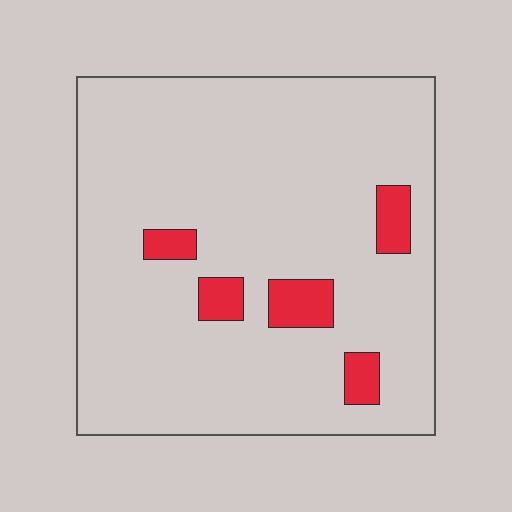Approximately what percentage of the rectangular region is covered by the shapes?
Approximately 10%.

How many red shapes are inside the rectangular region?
5.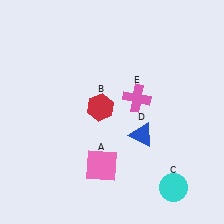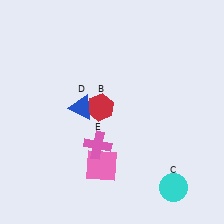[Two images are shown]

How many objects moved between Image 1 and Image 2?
2 objects moved between the two images.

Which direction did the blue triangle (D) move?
The blue triangle (D) moved left.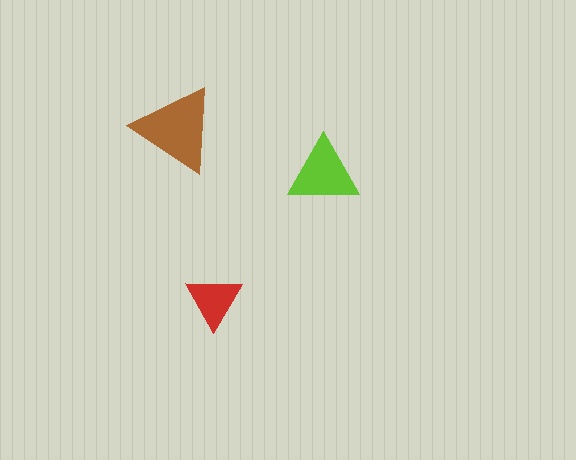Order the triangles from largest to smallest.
the brown one, the lime one, the red one.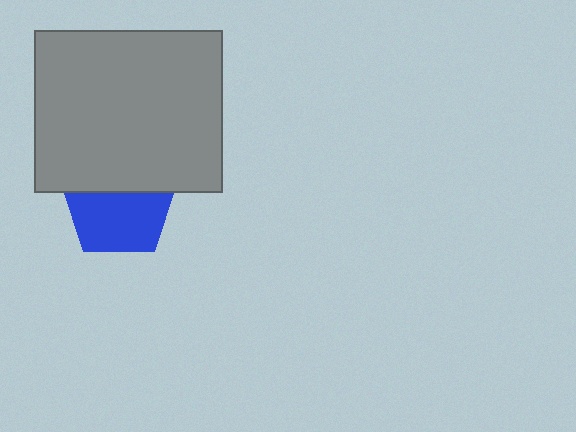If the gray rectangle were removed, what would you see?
You would see the complete blue pentagon.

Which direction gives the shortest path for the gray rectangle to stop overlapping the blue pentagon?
Moving up gives the shortest separation.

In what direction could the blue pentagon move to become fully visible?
The blue pentagon could move down. That would shift it out from behind the gray rectangle entirely.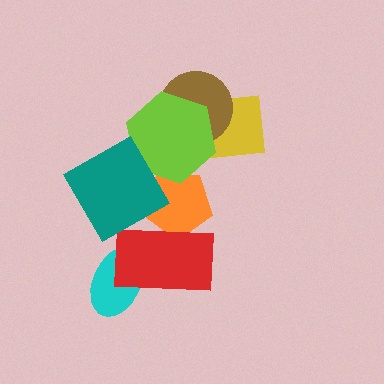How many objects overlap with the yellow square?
2 objects overlap with the yellow square.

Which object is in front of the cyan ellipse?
The red rectangle is in front of the cyan ellipse.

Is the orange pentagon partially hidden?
Yes, it is partially covered by another shape.